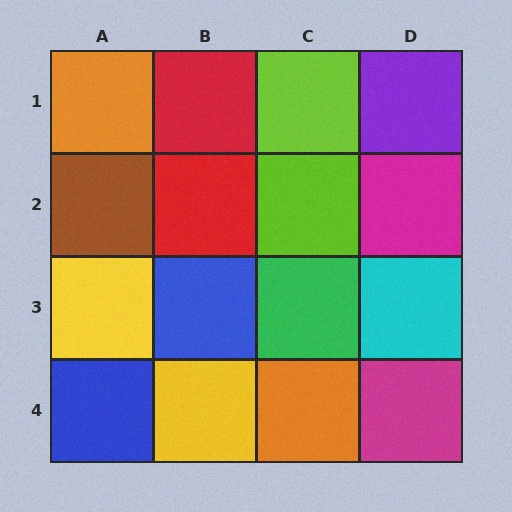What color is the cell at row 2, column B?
Red.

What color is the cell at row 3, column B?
Blue.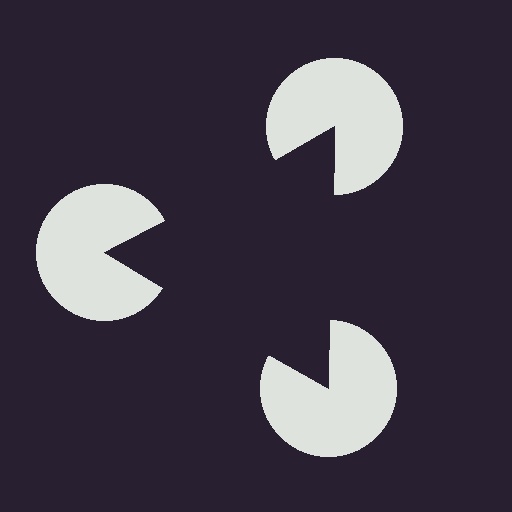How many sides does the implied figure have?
3 sides.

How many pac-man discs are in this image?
There are 3 — one at each vertex of the illusory triangle.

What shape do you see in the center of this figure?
An illusory triangle — its edges are inferred from the aligned wedge cuts in the pac-man discs, not physically drawn.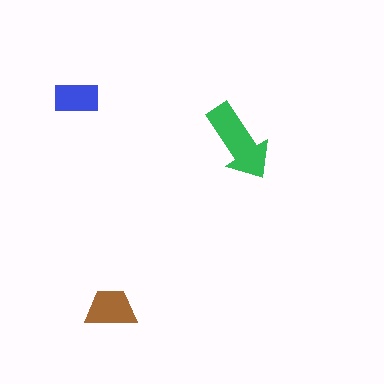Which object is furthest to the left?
The blue rectangle is leftmost.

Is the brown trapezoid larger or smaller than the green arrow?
Smaller.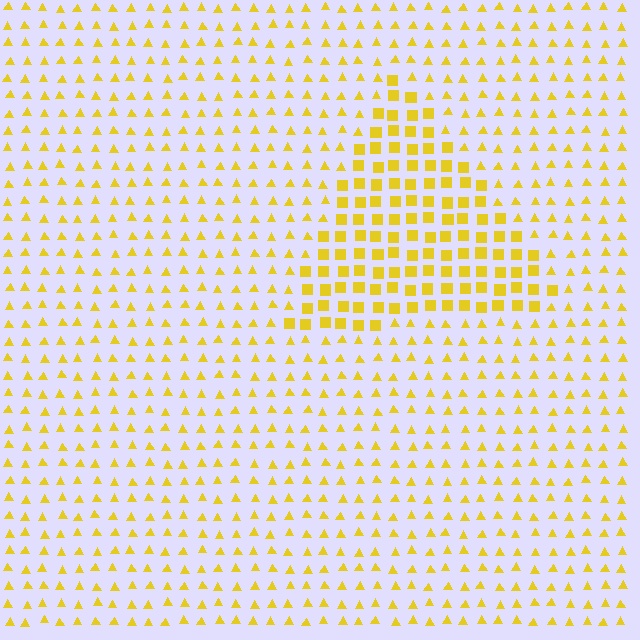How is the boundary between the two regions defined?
The boundary is defined by a change in element shape: squares inside vs. triangles outside. All elements share the same color and spacing.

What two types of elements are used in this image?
The image uses squares inside the triangle region and triangles outside it.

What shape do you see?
I see a triangle.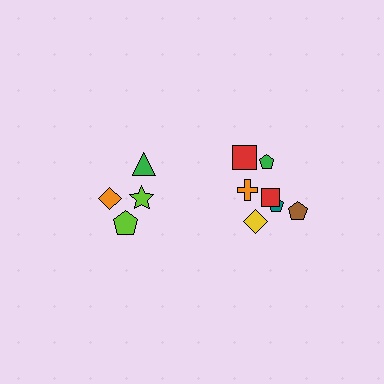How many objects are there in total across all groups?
There are 11 objects.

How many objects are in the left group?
There are 4 objects.